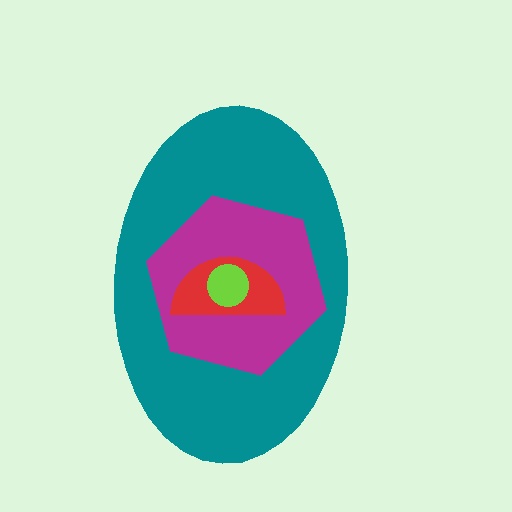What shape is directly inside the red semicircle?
The lime circle.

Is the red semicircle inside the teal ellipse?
Yes.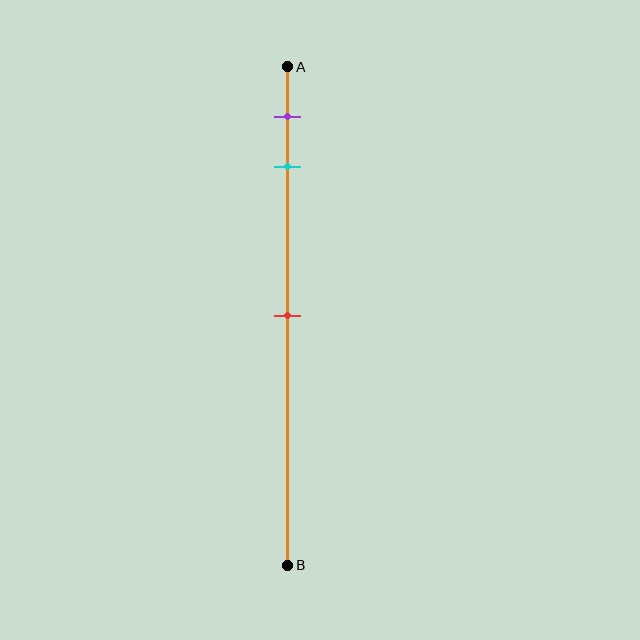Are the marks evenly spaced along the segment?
No, the marks are not evenly spaced.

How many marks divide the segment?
There are 3 marks dividing the segment.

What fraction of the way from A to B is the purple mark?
The purple mark is approximately 10% (0.1) of the way from A to B.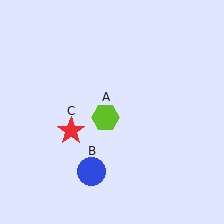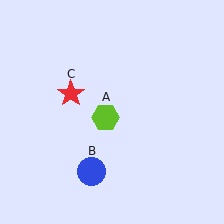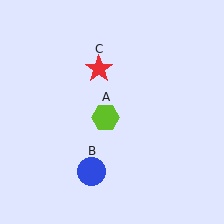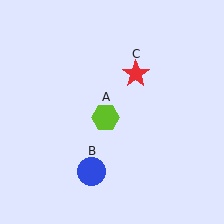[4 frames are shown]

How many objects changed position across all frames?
1 object changed position: red star (object C).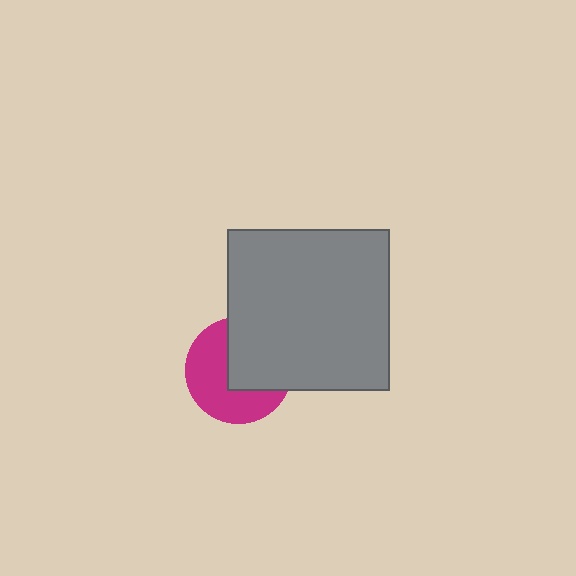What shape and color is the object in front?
The object in front is a gray square.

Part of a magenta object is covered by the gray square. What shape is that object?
It is a circle.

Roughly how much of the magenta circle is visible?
About half of it is visible (roughly 54%).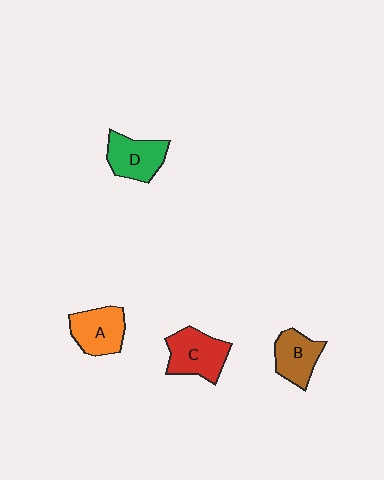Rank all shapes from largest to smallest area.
From largest to smallest: C (red), A (orange), D (green), B (brown).